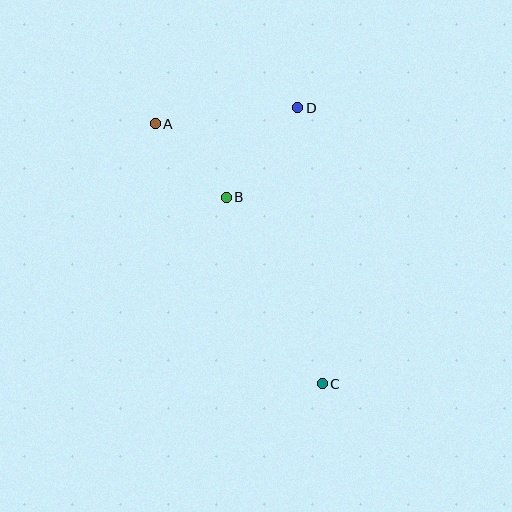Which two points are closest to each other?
Points A and B are closest to each other.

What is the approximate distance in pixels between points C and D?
The distance between C and D is approximately 277 pixels.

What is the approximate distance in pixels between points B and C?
The distance between B and C is approximately 210 pixels.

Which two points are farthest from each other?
Points A and C are farthest from each other.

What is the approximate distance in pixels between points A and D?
The distance between A and D is approximately 144 pixels.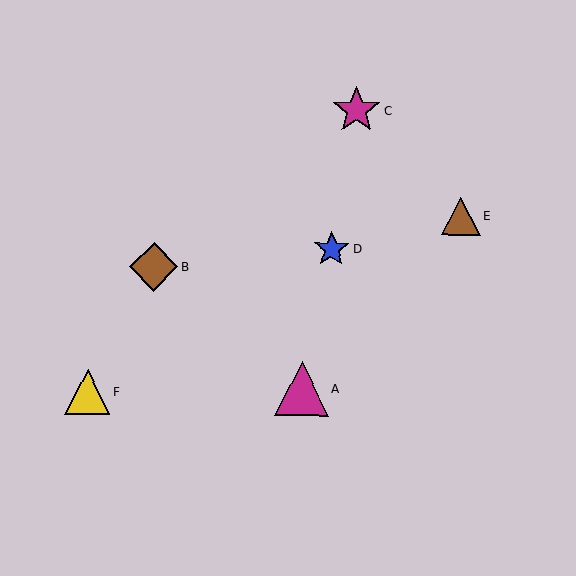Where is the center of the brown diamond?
The center of the brown diamond is at (154, 267).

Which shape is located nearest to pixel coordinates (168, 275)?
The brown diamond (labeled B) at (154, 267) is nearest to that location.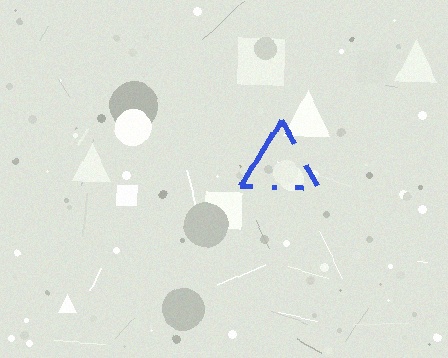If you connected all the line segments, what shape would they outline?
They would outline a triangle.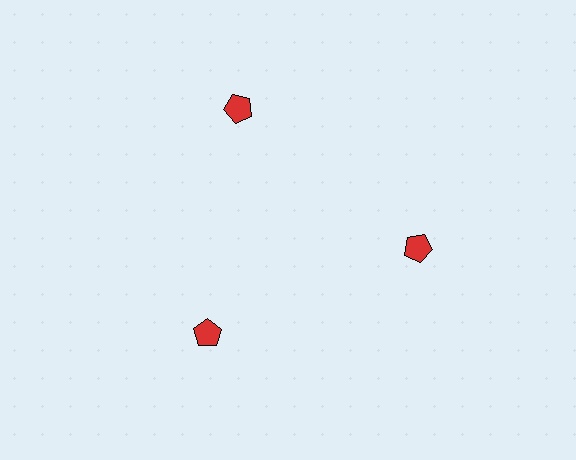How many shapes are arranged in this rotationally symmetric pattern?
There are 3 shapes, arranged in 3 groups of 1.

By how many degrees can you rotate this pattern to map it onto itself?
The pattern maps onto itself every 120 degrees of rotation.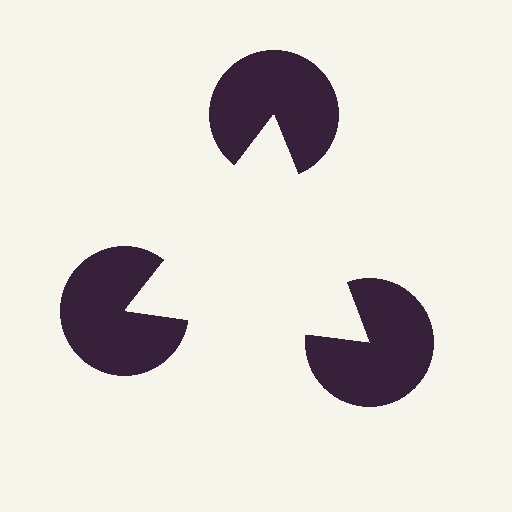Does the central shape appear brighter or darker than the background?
It typically appears slightly brighter than the background, even though no actual brightness change is drawn.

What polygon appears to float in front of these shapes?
An illusory triangle — its edges are inferred from the aligned wedge cuts in the pac-man discs, not physically drawn.